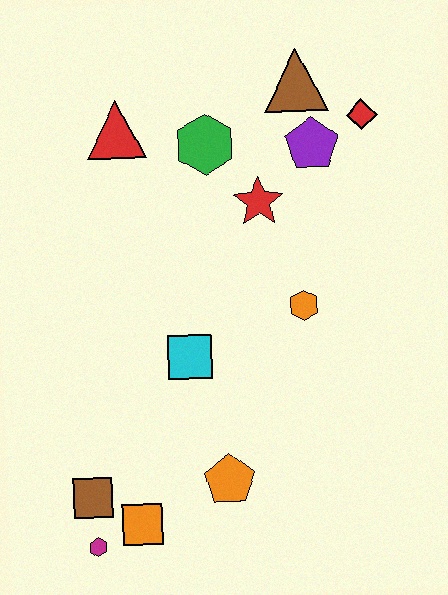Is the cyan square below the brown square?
No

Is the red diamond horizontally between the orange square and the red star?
No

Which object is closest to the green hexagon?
The red star is closest to the green hexagon.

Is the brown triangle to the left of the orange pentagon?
No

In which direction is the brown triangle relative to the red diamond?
The brown triangle is to the left of the red diamond.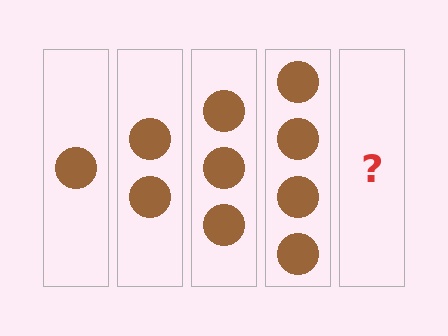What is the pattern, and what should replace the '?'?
The pattern is that each step adds one more circle. The '?' should be 5 circles.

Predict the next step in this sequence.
The next step is 5 circles.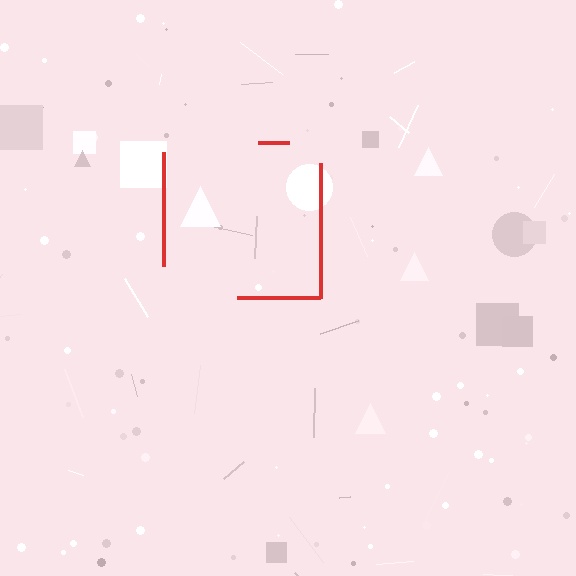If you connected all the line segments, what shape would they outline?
They would outline a square.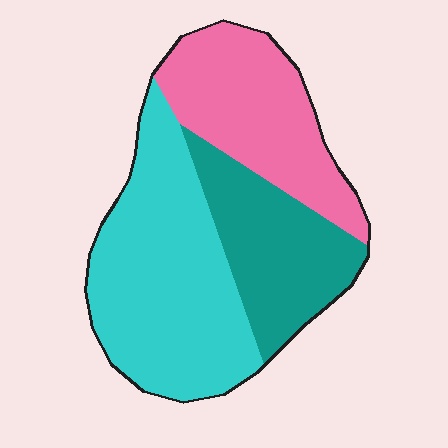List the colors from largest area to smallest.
From largest to smallest: cyan, pink, teal.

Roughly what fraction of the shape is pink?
Pink covers 30% of the shape.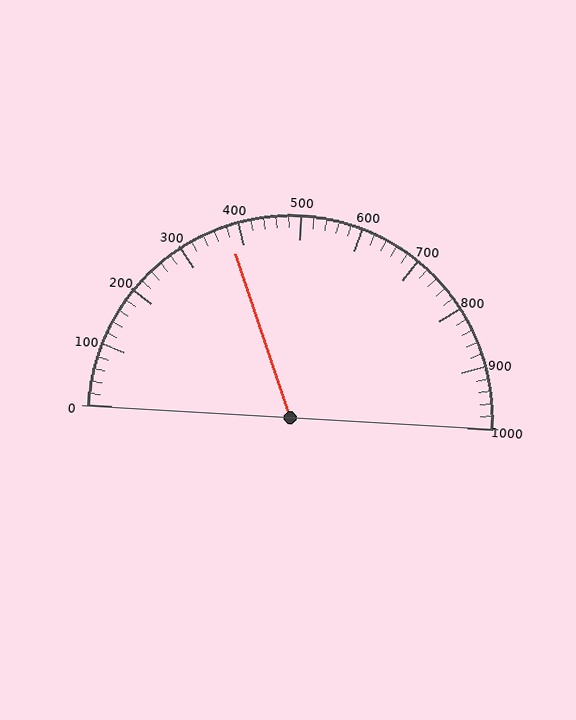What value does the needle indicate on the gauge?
The needle indicates approximately 380.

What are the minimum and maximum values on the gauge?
The gauge ranges from 0 to 1000.